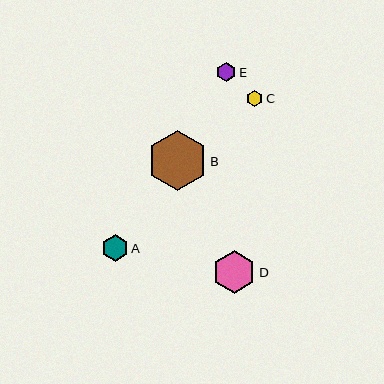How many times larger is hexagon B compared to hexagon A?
Hexagon B is approximately 2.2 times the size of hexagon A.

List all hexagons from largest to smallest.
From largest to smallest: B, D, A, E, C.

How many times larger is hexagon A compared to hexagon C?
Hexagon A is approximately 1.6 times the size of hexagon C.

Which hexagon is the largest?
Hexagon B is the largest with a size of approximately 59 pixels.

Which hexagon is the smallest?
Hexagon C is the smallest with a size of approximately 16 pixels.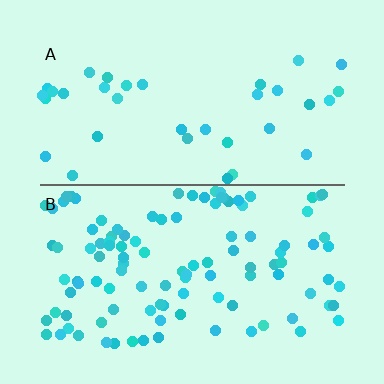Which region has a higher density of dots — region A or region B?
B (the bottom).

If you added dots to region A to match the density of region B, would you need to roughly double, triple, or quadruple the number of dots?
Approximately triple.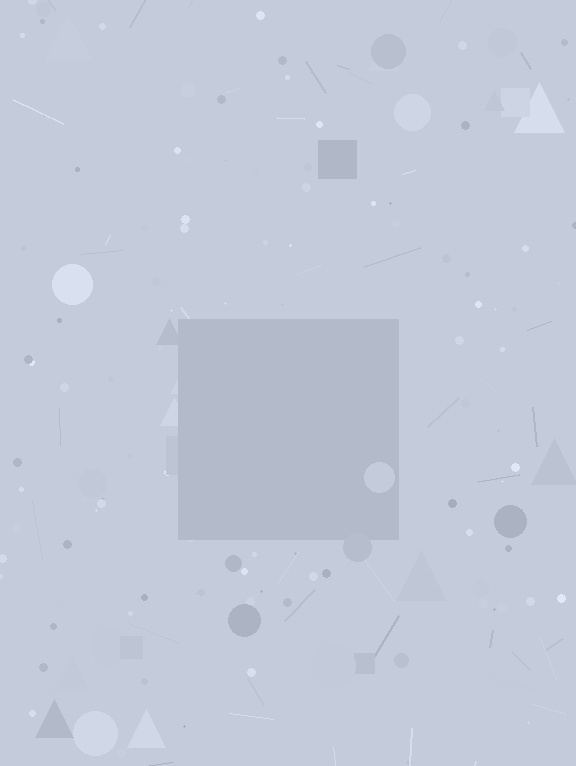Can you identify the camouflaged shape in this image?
The camouflaged shape is a square.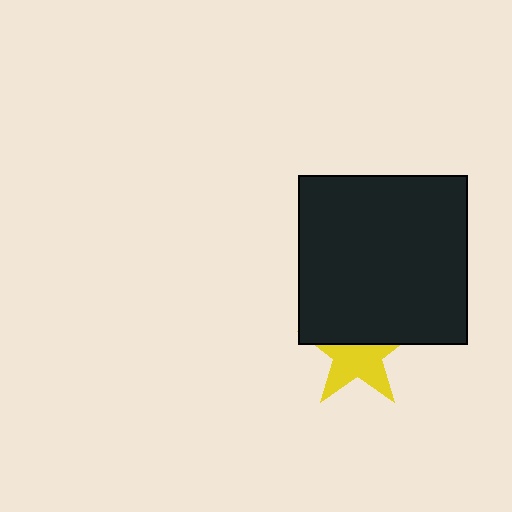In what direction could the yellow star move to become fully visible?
The yellow star could move down. That would shift it out from behind the black square entirely.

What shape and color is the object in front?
The object in front is a black square.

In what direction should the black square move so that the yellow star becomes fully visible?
The black square should move up. That is the shortest direction to clear the overlap and leave the yellow star fully visible.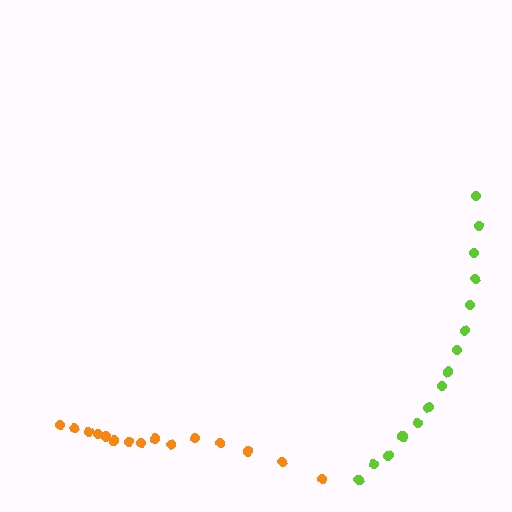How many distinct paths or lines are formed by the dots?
There are 2 distinct paths.